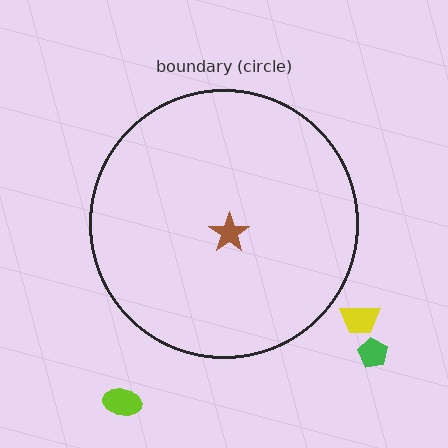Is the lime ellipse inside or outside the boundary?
Outside.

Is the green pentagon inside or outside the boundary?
Outside.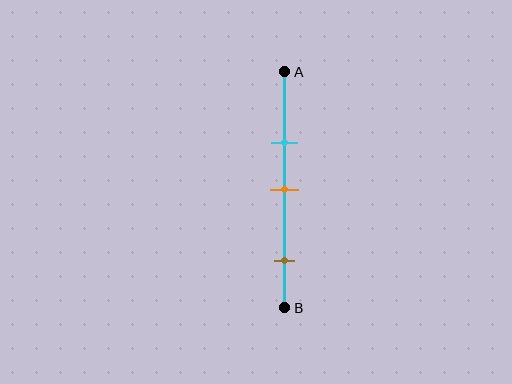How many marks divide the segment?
There are 3 marks dividing the segment.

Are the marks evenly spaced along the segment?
No, the marks are not evenly spaced.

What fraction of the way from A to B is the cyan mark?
The cyan mark is approximately 30% (0.3) of the way from A to B.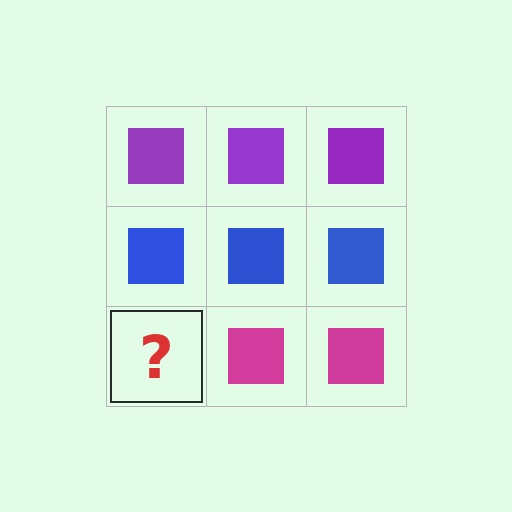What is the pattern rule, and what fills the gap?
The rule is that each row has a consistent color. The gap should be filled with a magenta square.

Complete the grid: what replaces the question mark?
The question mark should be replaced with a magenta square.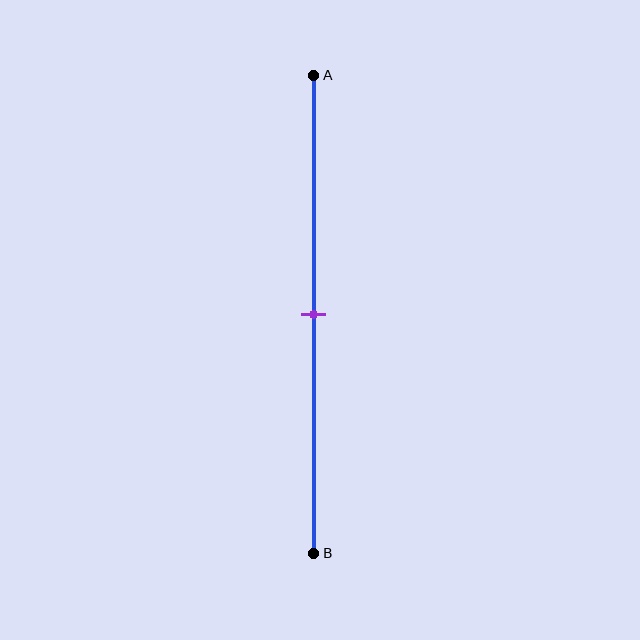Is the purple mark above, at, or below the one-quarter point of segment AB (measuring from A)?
The purple mark is below the one-quarter point of segment AB.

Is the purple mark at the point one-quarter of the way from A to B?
No, the mark is at about 50% from A, not at the 25% one-quarter point.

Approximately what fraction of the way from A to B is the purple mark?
The purple mark is approximately 50% of the way from A to B.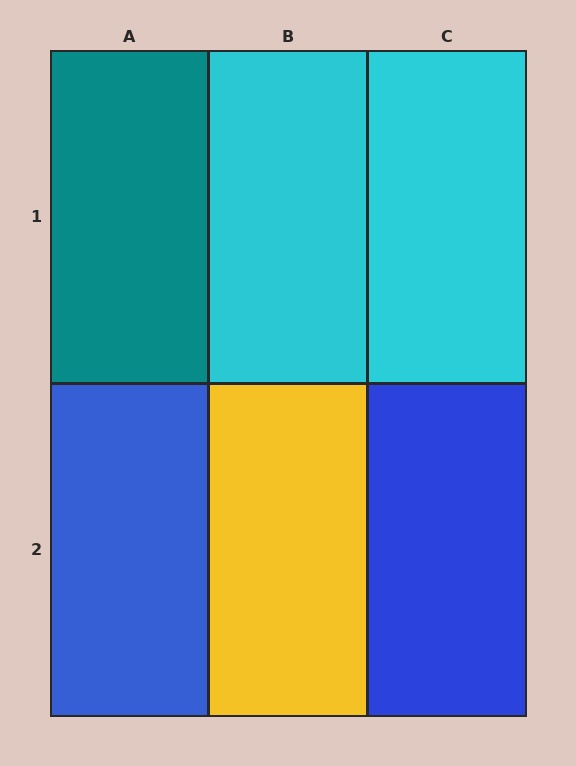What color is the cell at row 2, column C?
Blue.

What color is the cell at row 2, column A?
Blue.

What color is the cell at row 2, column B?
Yellow.